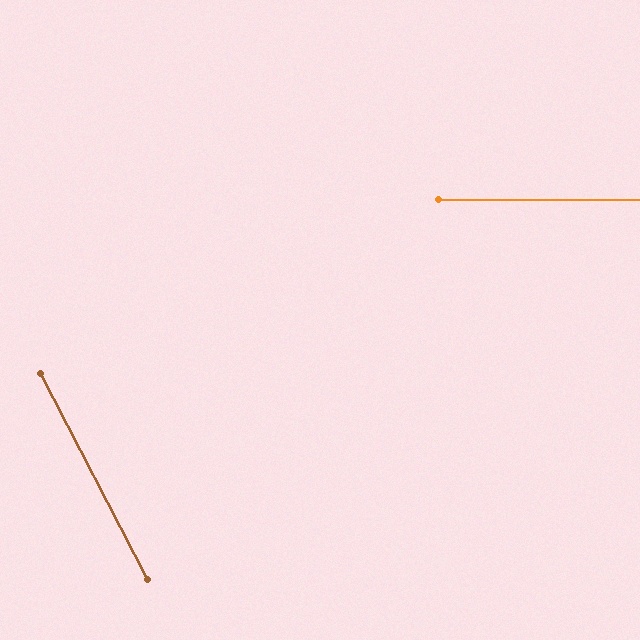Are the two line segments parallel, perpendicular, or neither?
Neither parallel nor perpendicular — they differ by about 62°.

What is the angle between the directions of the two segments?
Approximately 62 degrees.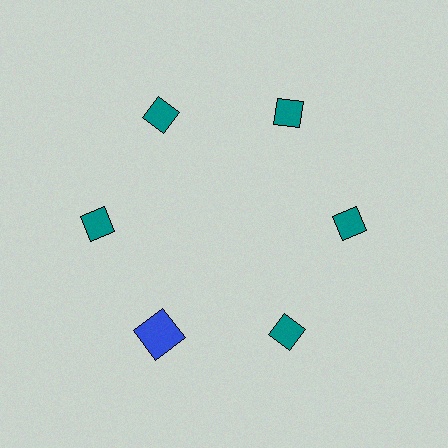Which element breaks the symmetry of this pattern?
The blue square at roughly the 7 o'clock position breaks the symmetry. All other shapes are teal diamonds.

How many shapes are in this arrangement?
There are 6 shapes arranged in a ring pattern.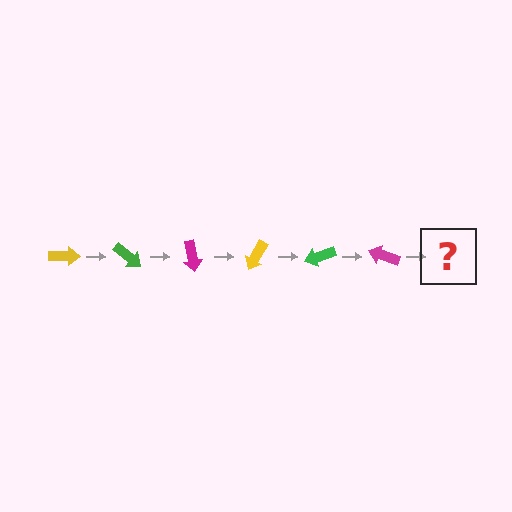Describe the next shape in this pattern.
It should be a yellow arrow, rotated 240 degrees from the start.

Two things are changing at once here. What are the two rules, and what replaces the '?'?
The two rules are that it rotates 40 degrees each step and the color cycles through yellow, green, and magenta. The '?' should be a yellow arrow, rotated 240 degrees from the start.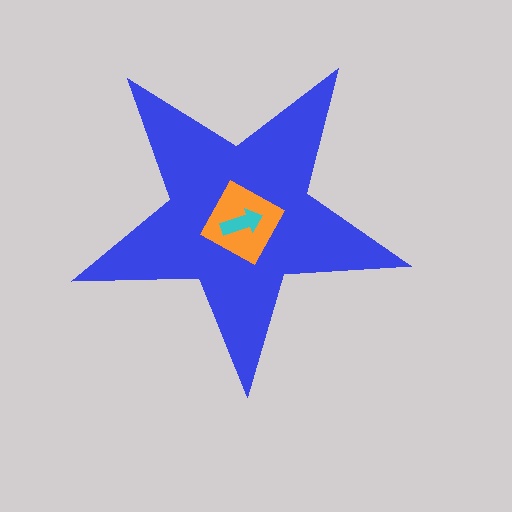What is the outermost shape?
The blue star.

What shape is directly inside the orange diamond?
The cyan arrow.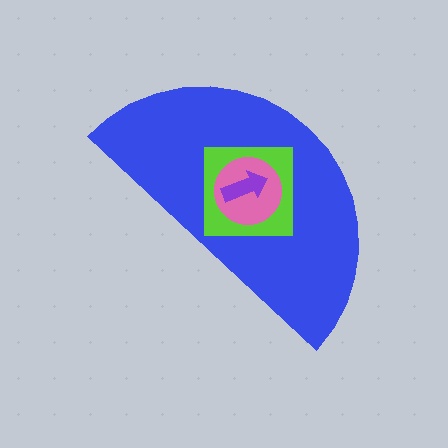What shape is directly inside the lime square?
The pink circle.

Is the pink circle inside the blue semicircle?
Yes.